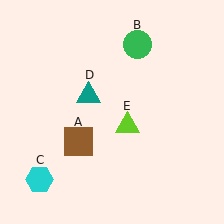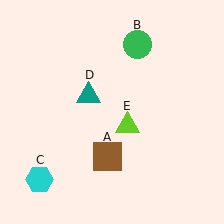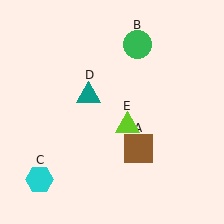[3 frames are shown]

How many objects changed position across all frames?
1 object changed position: brown square (object A).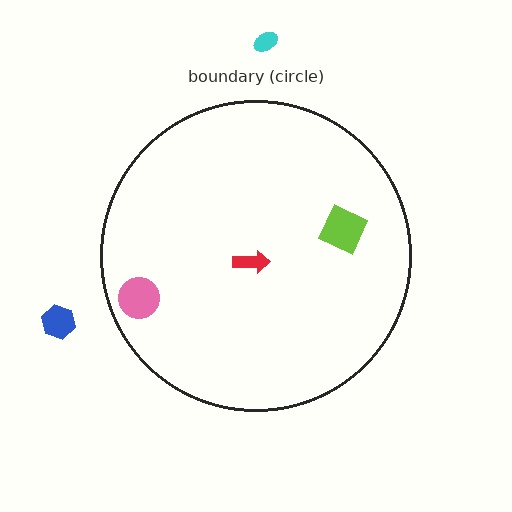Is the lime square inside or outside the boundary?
Inside.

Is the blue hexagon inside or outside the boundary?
Outside.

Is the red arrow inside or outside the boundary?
Inside.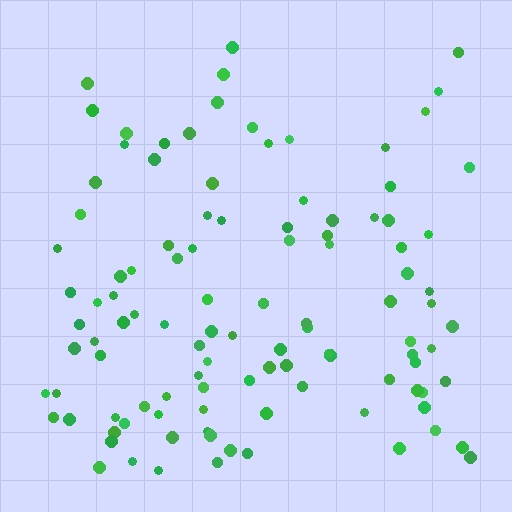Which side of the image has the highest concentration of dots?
The bottom.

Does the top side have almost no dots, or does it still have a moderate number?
Still a moderate number, just noticeably fewer than the bottom.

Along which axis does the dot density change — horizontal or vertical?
Vertical.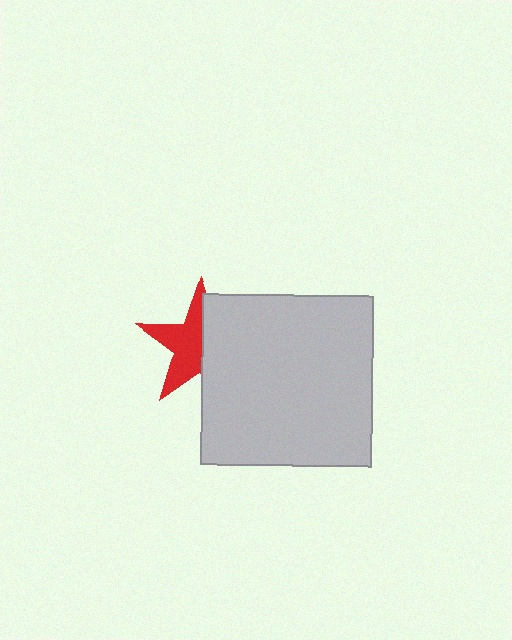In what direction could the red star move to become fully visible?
The red star could move left. That would shift it out from behind the light gray square entirely.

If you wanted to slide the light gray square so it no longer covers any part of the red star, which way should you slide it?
Slide it right — that is the most direct way to separate the two shapes.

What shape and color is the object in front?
The object in front is a light gray square.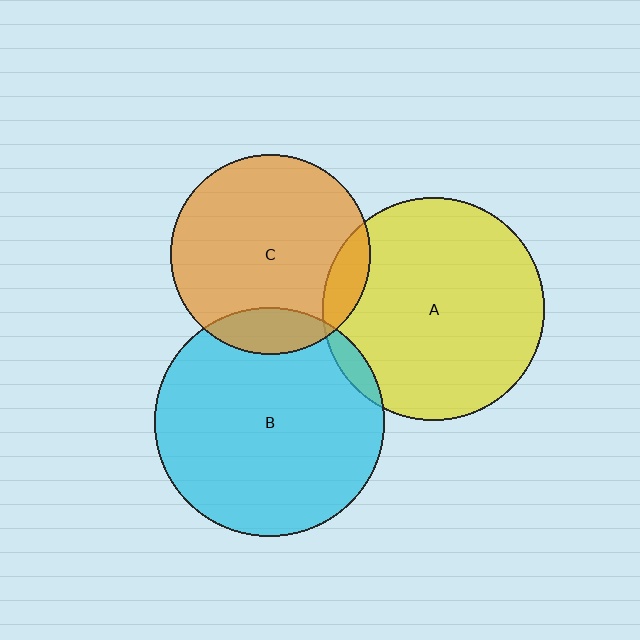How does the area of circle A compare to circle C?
Approximately 1.2 times.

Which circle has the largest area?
Circle B (cyan).